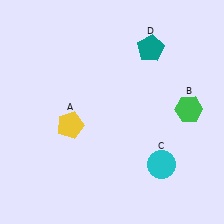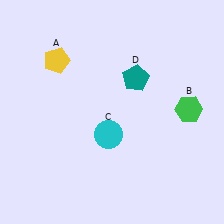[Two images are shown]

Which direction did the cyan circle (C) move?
The cyan circle (C) moved left.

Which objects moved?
The objects that moved are: the yellow pentagon (A), the cyan circle (C), the teal pentagon (D).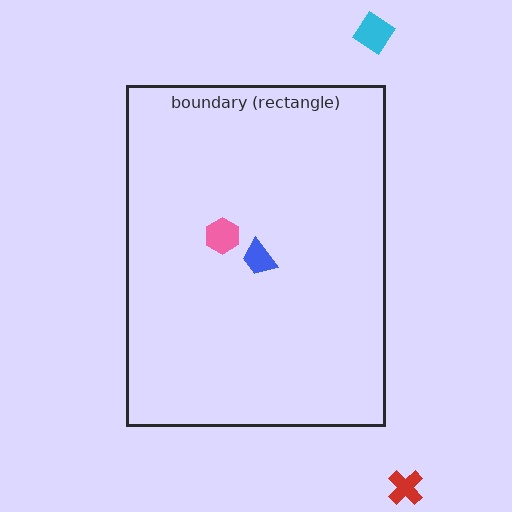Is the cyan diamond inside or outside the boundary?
Outside.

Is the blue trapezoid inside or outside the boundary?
Inside.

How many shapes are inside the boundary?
2 inside, 2 outside.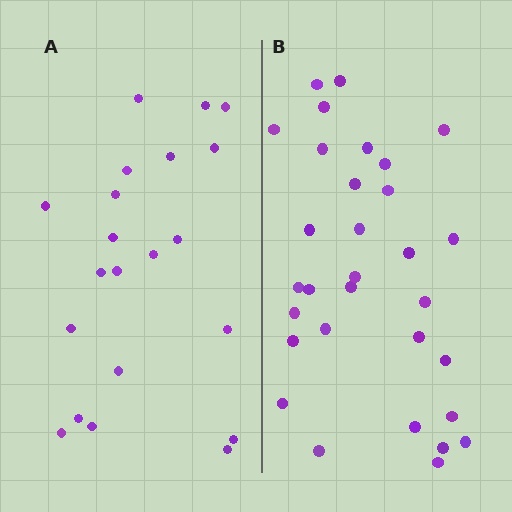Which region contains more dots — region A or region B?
Region B (the right region) has more dots.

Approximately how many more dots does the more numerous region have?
Region B has roughly 10 or so more dots than region A.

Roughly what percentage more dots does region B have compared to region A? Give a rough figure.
About 50% more.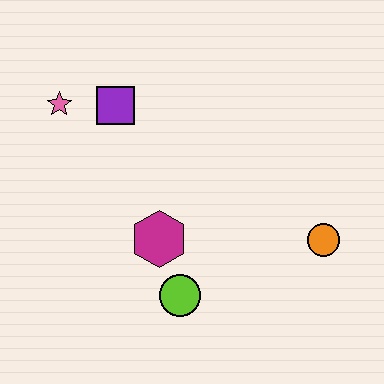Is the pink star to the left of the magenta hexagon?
Yes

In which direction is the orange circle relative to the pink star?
The orange circle is to the right of the pink star.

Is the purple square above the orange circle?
Yes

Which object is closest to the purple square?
The pink star is closest to the purple square.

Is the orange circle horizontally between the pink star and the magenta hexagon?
No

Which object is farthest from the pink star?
The orange circle is farthest from the pink star.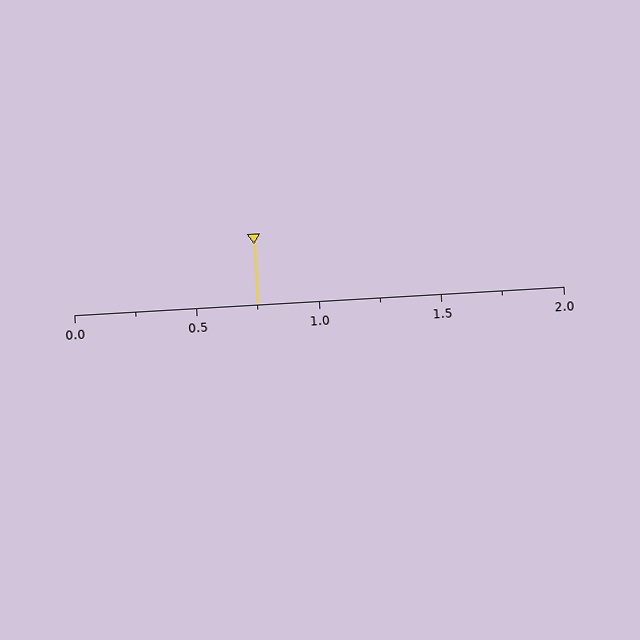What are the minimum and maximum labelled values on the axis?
The axis runs from 0.0 to 2.0.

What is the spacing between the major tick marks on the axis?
The major ticks are spaced 0.5 apart.